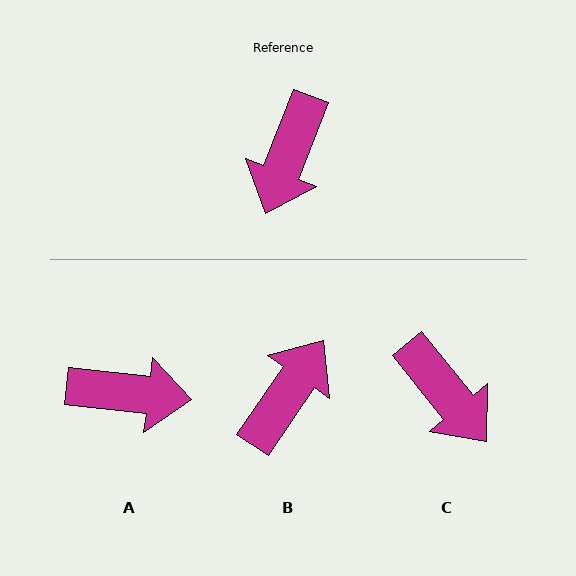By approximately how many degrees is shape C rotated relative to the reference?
Approximately 61 degrees counter-clockwise.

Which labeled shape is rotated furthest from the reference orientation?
B, about 167 degrees away.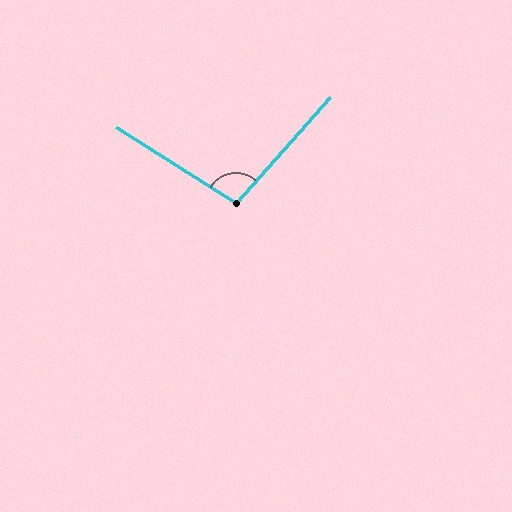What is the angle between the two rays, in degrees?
Approximately 99 degrees.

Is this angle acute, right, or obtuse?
It is obtuse.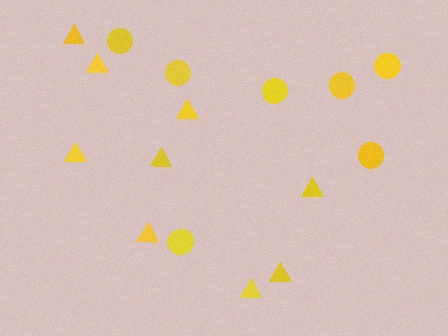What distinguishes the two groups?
There are 2 groups: one group of circles (7) and one group of triangles (9).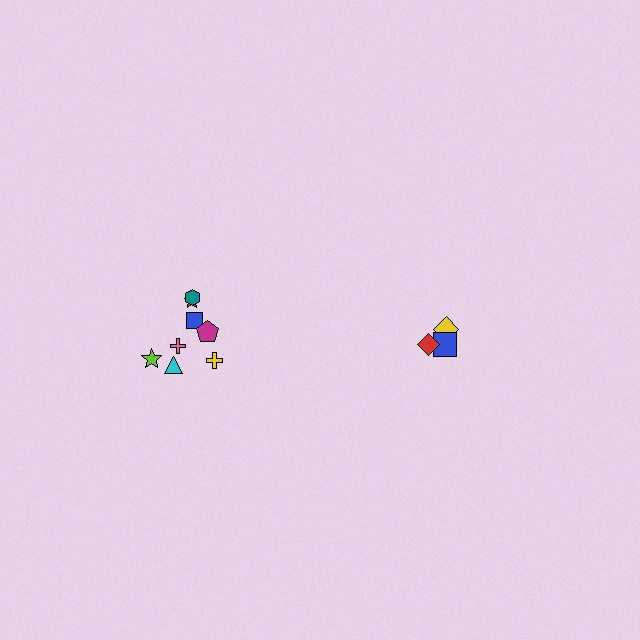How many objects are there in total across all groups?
There are 11 objects.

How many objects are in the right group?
There are 3 objects.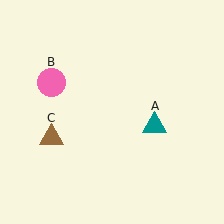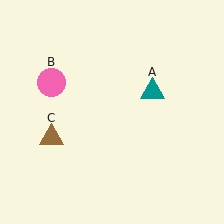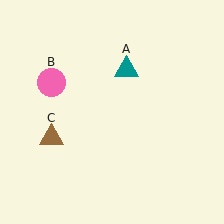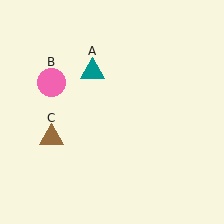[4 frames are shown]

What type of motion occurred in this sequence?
The teal triangle (object A) rotated counterclockwise around the center of the scene.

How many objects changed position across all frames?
1 object changed position: teal triangle (object A).